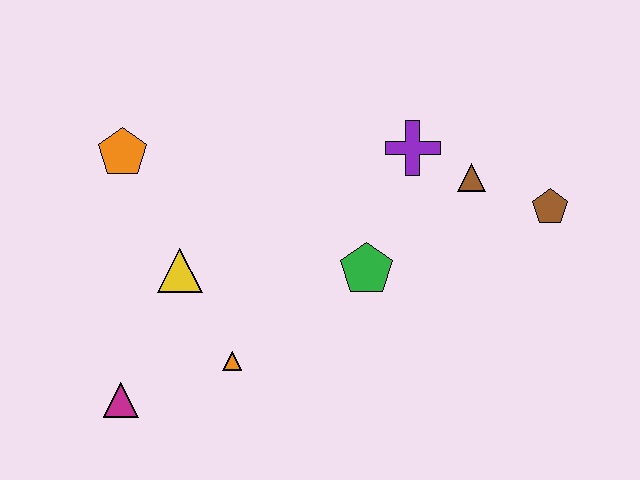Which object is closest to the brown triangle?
The purple cross is closest to the brown triangle.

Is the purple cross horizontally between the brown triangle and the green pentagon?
Yes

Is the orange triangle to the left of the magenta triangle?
No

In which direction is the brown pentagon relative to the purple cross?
The brown pentagon is to the right of the purple cross.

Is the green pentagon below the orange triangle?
No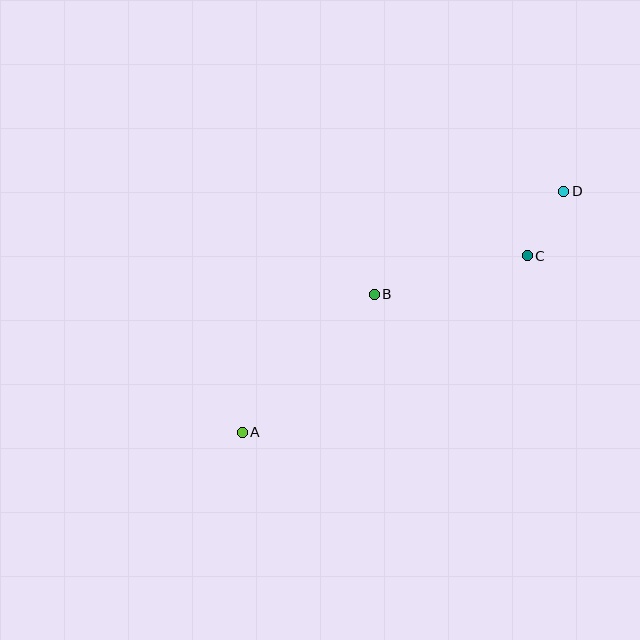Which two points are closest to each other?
Points C and D are closest to each other.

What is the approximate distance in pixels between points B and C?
The distance between B and C is approximately 158 pixels.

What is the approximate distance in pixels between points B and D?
The distance between B and D is approximately 216 pixels.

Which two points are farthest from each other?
Points A and D are farthest from each other.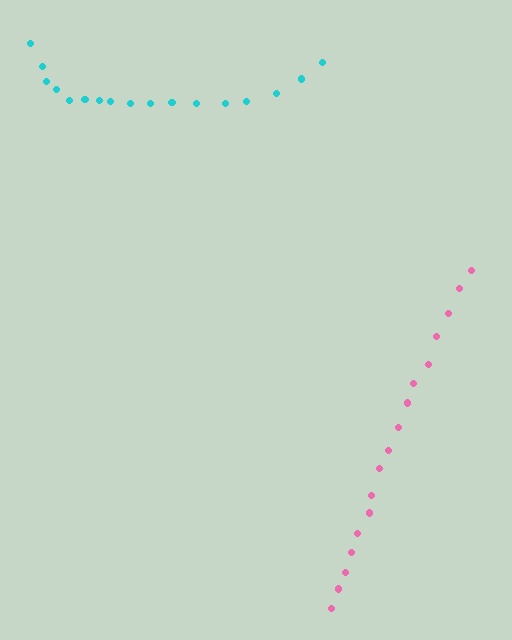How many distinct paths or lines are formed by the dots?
There are 2 distinct paths.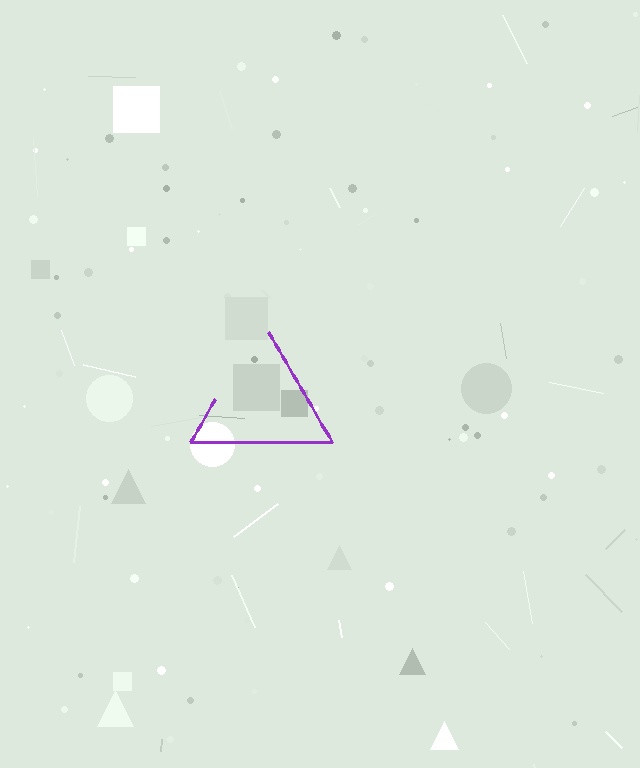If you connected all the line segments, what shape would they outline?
They would outline a triangle.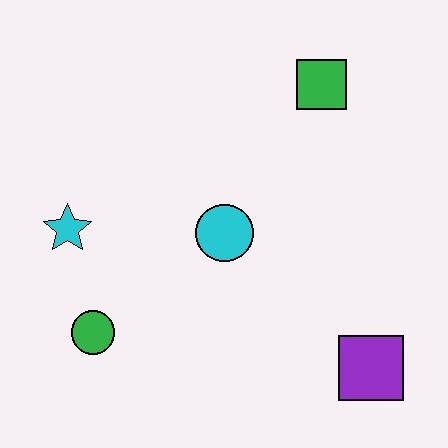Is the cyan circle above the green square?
No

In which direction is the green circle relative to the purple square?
The green circle is to the left of the purple square.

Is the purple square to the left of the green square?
No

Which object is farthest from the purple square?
The cyan star is farthest from the purple square.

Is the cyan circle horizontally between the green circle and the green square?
Yes